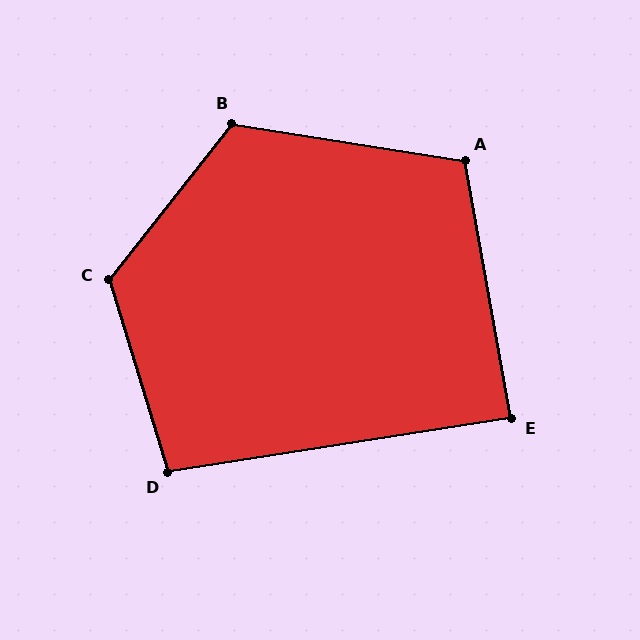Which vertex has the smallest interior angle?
E, at approximately 89 degrees.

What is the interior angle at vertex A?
Approximately 109 degrees (obtuse).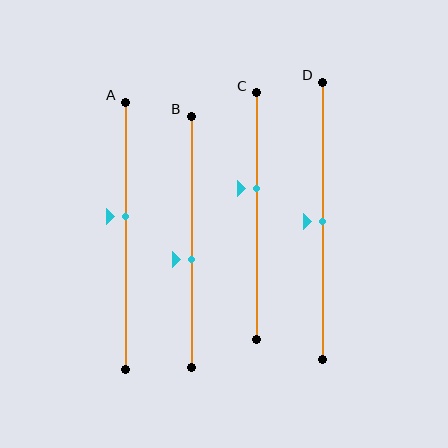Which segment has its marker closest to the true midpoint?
Segment D has its marker closest to the true midpoint.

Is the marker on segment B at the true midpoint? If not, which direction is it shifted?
No, the marker on segment B is shifted downward by about 7% of the segment length.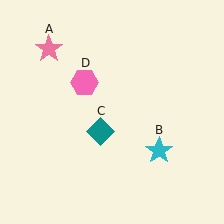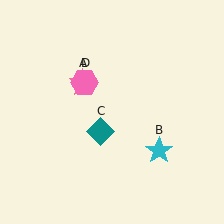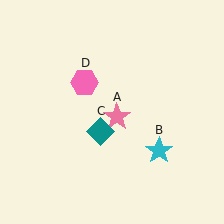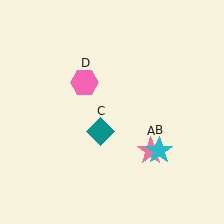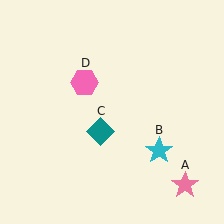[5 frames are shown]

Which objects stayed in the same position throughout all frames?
Cyan star (object B) and teal diamond (object C) and pink hexagon (object D) remained stationary.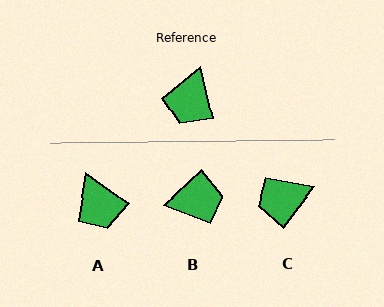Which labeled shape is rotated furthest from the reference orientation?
B, about 120 degrees away.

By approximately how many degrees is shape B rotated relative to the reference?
Approximately 120 degrees counter-clockwise.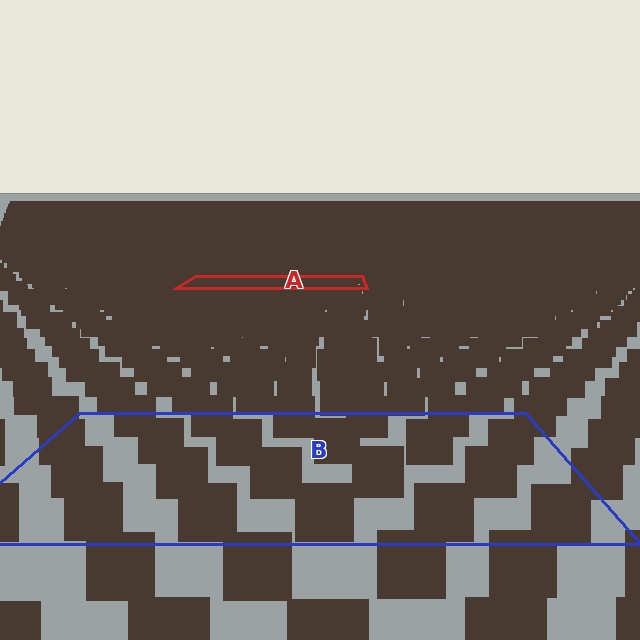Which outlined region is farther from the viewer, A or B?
Region A is farther from the viewer — the texture elements inside it appear smaller and more densely packed.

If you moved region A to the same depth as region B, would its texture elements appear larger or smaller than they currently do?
They would appear larger. At a closer depth, the same texture elements are projected at a bigger on-screen size.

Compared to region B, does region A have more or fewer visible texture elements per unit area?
Region A has more texture elements per unit area — they are packed more densely because it is farther away.